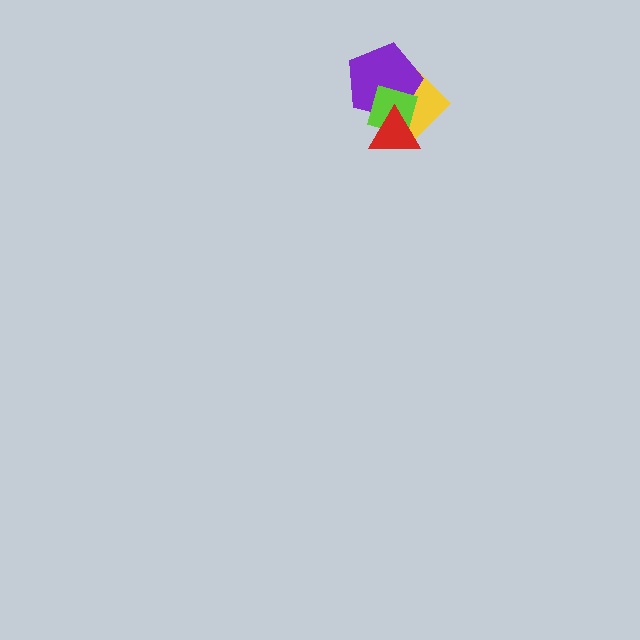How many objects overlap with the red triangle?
3 objects overlap with the red triangle.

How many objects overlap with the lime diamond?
3 objects overlap with the lime diamond.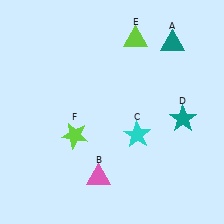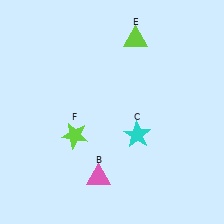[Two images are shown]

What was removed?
The teal star (D), the teal triangle (A) were removed in Image 2.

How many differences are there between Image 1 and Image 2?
There are 2 differences between the two images.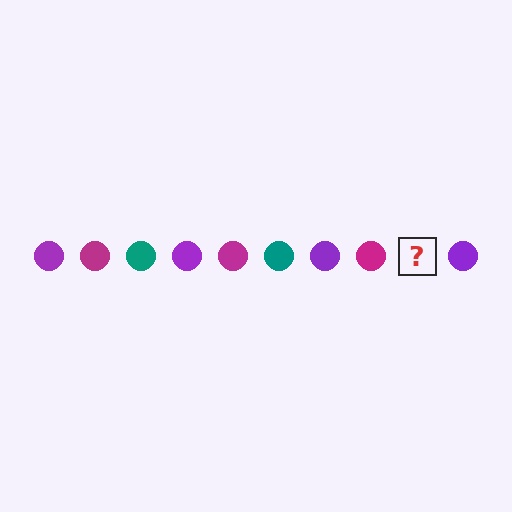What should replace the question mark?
The question mark should be replaced with a teal circle.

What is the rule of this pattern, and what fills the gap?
The rule is that the pattern cycles through purple, magenta, teal circles. The gap should be filled with a teal circle.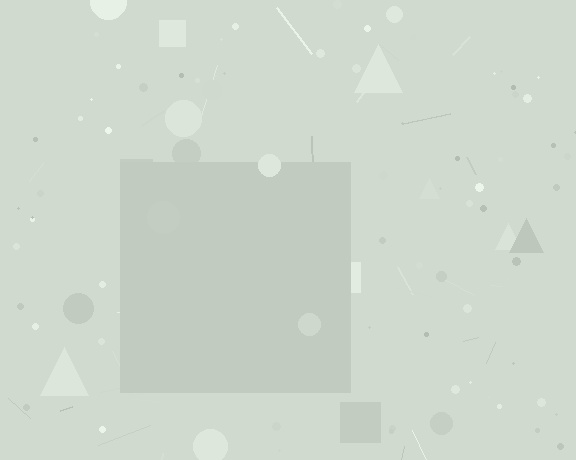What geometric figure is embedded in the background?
A square is embedded in the background.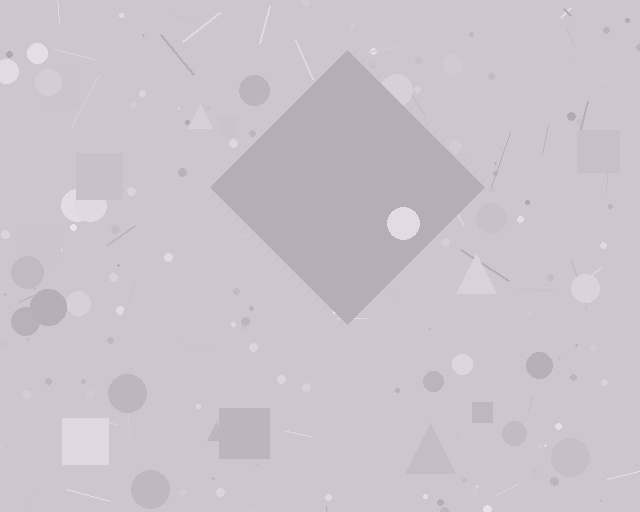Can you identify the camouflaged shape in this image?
The camouflaged shape is a diamond.